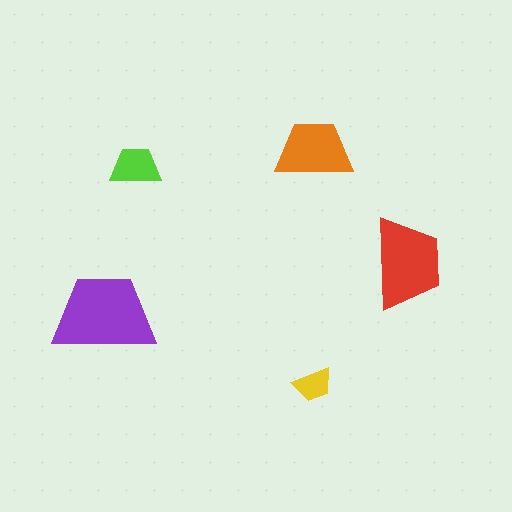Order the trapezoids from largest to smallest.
the purple one, the red one, the orange one, the lime one, the yellow one.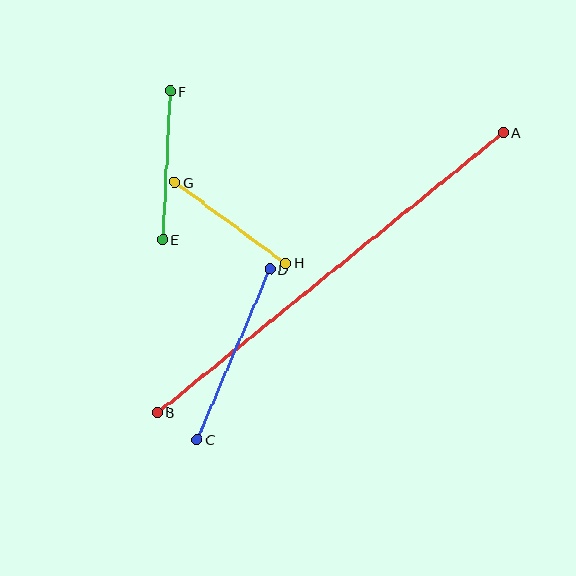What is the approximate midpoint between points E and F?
The midpoint is at approximately (166, 165) pixels.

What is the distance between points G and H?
The distance is approximately 137 pixels.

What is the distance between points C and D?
The distance is approximately 186 pixels.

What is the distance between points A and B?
The distance is approximately 444 pixels.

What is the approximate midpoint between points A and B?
The midpoint is at approximately (330, 273) pixels.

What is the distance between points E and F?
The distance is approximately 148 pixels.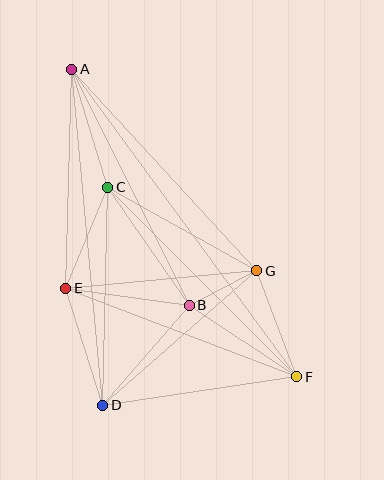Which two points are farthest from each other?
Points A and F are farthest from each other.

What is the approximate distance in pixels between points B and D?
The distance between B and D is approximately 132 pixels.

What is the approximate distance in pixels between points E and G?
The distance between E and G is approximately 192 pixels.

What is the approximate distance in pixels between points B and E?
The distance between B and E is approximately 125 pixels.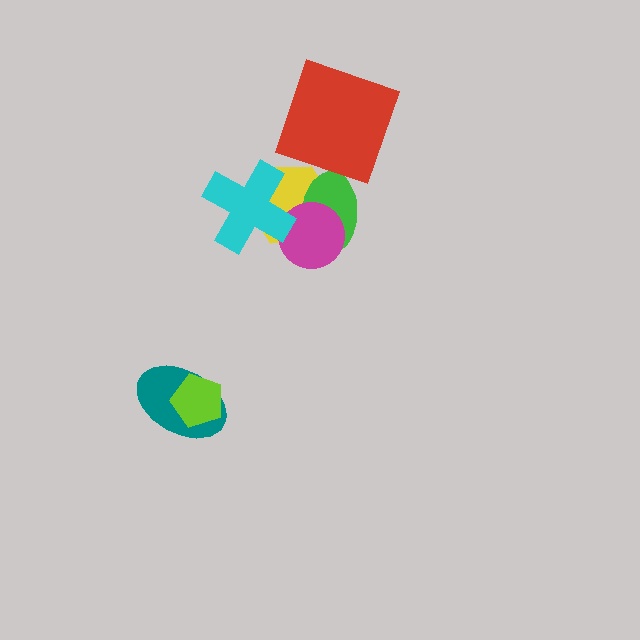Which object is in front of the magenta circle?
The cyan cross is in front of the magenta circle.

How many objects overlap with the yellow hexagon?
3 objects overlap with the yellow hexagon.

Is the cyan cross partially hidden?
No, no other shape covers it.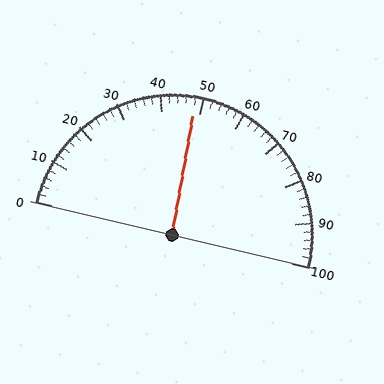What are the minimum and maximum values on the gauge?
The gauge ranges from 0 to 100.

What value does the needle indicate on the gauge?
The needle indicates approximately 48.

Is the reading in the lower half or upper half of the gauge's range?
The reading is in the lower half of the range (0 to 100).